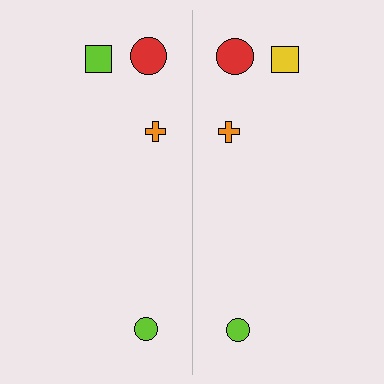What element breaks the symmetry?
The yellow square on the right side breaks the symmetry — its mirror counterpart is lime.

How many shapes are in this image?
There are 8 shapes in this image.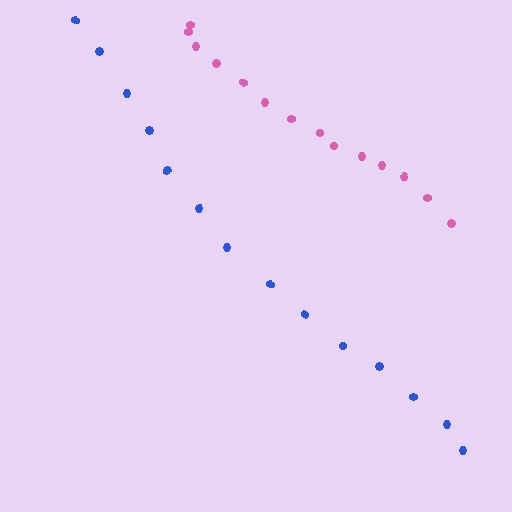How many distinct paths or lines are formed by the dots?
There are 2 distinct paths.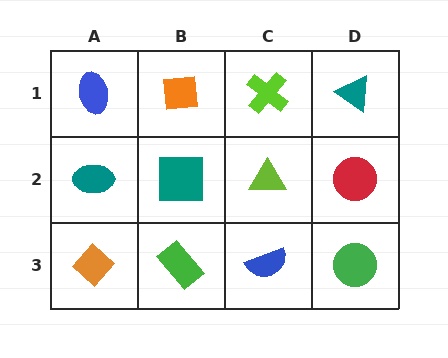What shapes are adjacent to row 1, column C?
A lime triangle (row 2, column C), an orange square (row 1, column B), a teal triangle (row 1, column D).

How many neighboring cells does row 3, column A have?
2.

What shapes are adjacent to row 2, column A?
A blue ellipse (row 1, column A), an orange diamond (row 3, column A), a teal square (row 2, column B).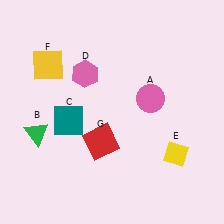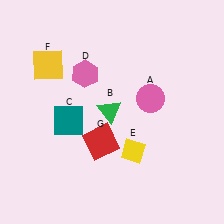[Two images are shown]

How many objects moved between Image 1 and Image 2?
2 objects moved between the two images.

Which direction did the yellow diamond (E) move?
The yellow diamond (E) moved left.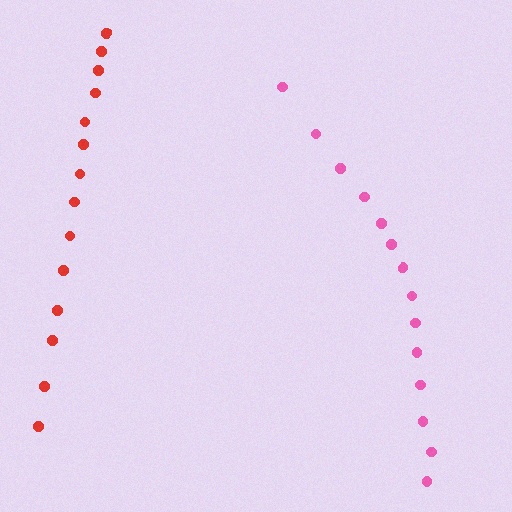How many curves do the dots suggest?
There are 2 distinct paths.